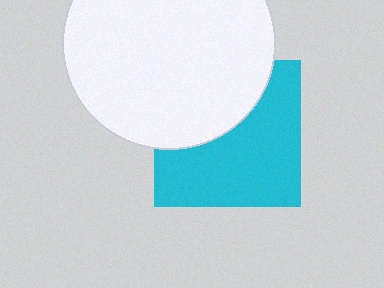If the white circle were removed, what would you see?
You would see the complete cyan square.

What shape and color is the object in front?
The object in front is a white circle.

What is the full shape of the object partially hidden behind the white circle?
The partially hidden object is a cyan square.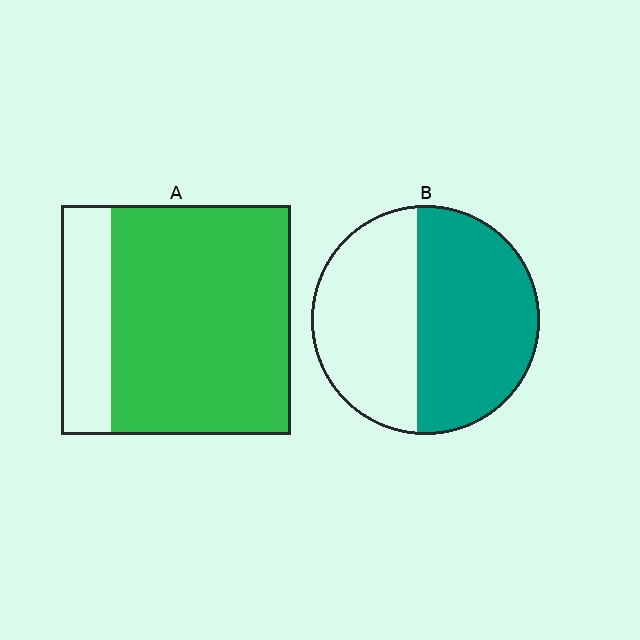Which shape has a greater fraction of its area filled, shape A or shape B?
Shape A.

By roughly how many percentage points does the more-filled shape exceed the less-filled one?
By roughly 25 percentage points (A over B).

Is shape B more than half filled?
Yes.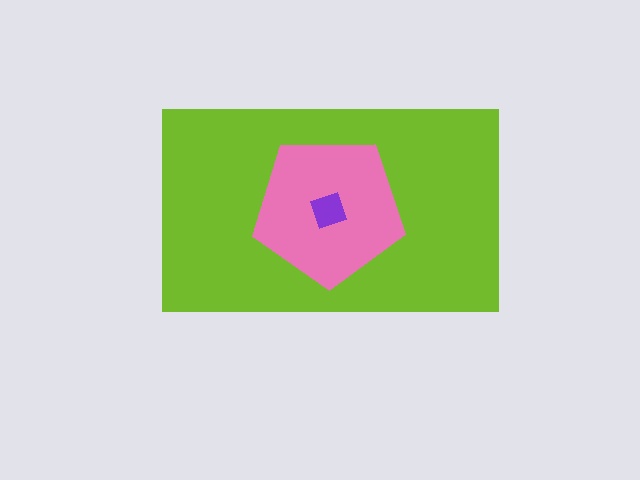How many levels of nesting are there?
3.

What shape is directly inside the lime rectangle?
The pink pentagon.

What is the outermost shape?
The lime rectangle.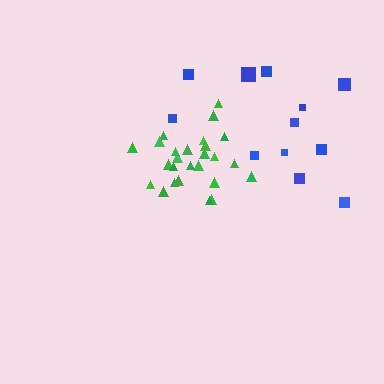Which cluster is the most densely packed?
Green.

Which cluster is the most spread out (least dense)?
Blue.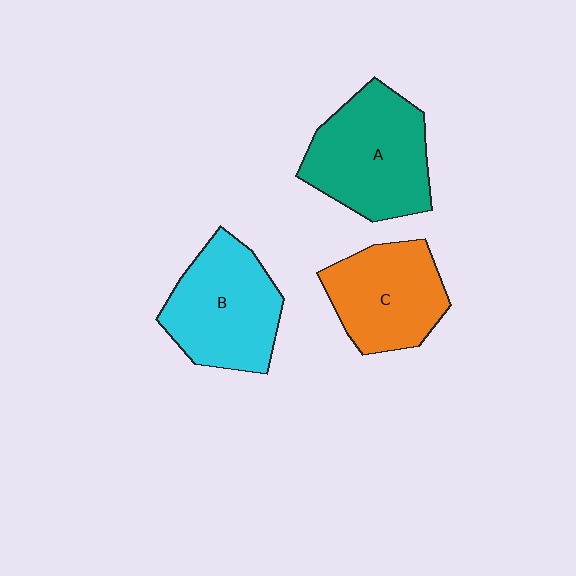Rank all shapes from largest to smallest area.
From largest to smallest: A (teal), B (cyan), C (orange).